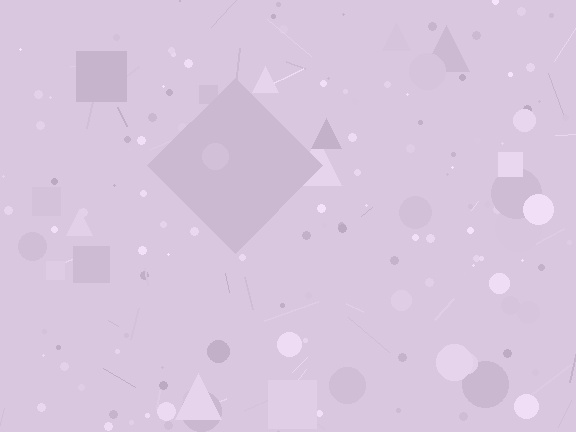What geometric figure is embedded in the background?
A diamond is embedded in the background.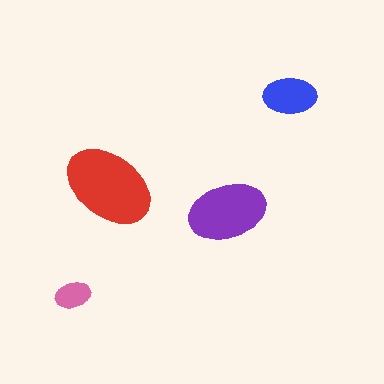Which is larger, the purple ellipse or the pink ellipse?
The purple one.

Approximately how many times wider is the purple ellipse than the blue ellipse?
About 1.5 times wider.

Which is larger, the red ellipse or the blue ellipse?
The red one.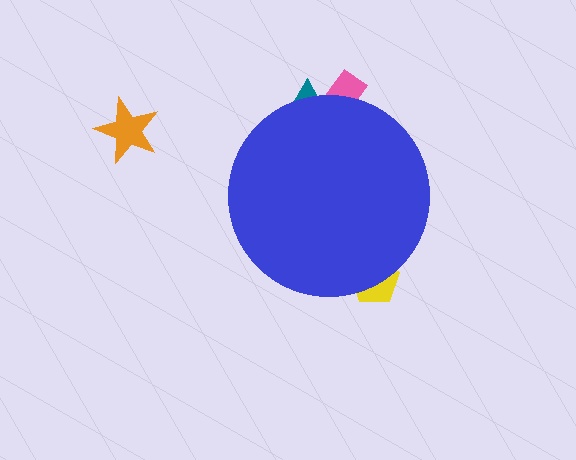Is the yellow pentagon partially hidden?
Yes, the yellow pentagon is partially hidden behind the blue circle.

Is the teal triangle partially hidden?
Yes, the teal triangle is partially hidden behind the blue circle.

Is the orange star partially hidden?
No, the orange star is fully visible.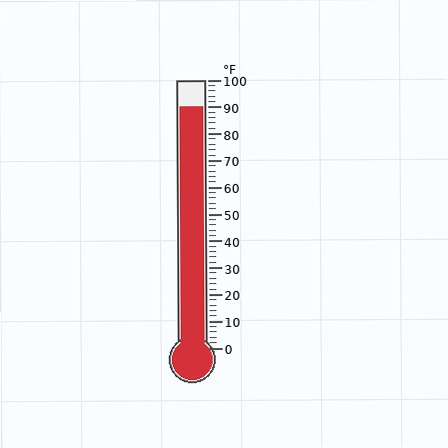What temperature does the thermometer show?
The thermometer shows approximately 90°F.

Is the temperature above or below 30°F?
The temperature is above 30°F.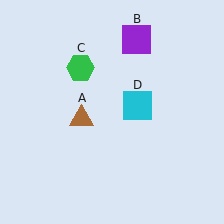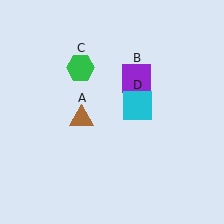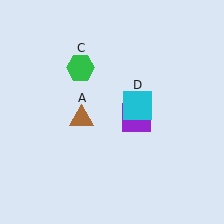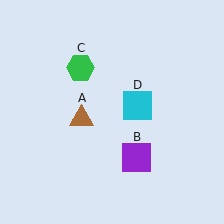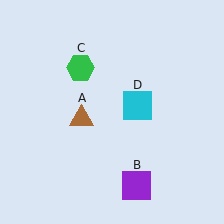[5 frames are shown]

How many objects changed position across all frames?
1 object changed position: purple square (object B).